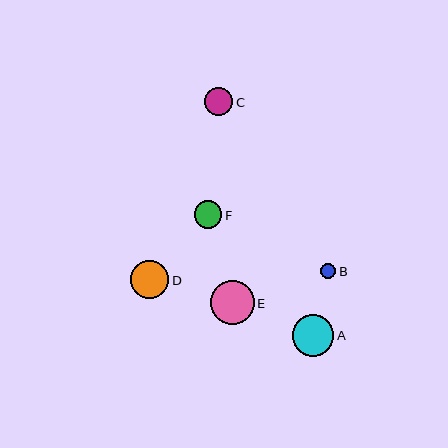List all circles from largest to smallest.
From largest to smallest: E, A, D, C, F, B.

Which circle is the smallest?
Circle B is the smallest with a size of approximately 15 pixels.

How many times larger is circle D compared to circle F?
Circle D is approximately 1.4 times the size of circle F.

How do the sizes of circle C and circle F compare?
Circle C and circle F are approximately the same size.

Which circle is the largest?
Circle E is the largest with a size of approximately 44 pixels.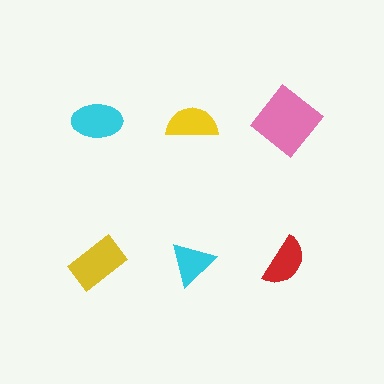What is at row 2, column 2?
A cyan triangle.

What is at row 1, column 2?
A yellow semicircle.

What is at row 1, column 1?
A cyan ellipse.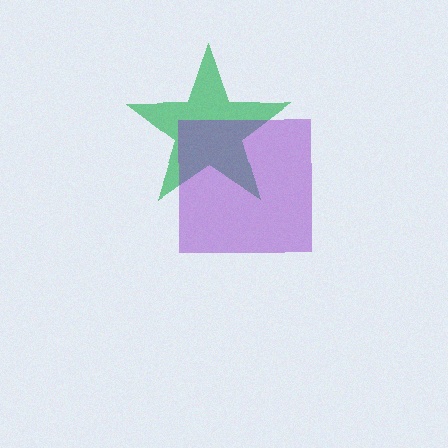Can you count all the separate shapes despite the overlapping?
Yes, there are 2 separate shapes.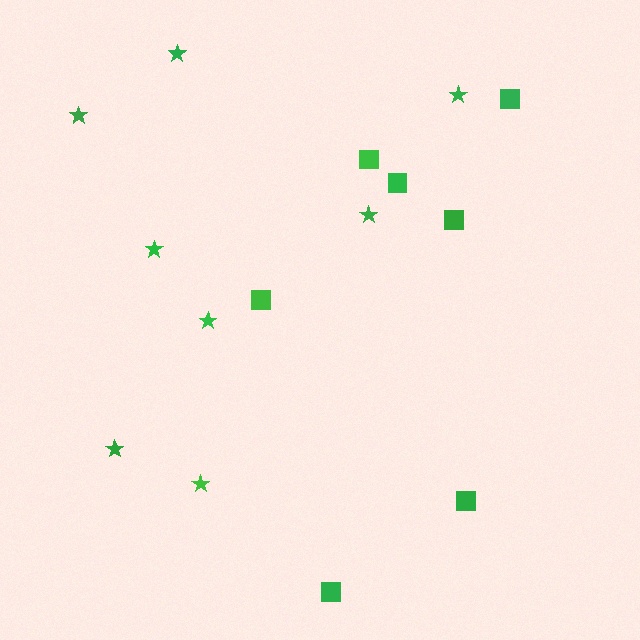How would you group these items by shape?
There are 2 groups: one group of stars (8) and one group of squares (7).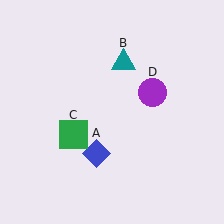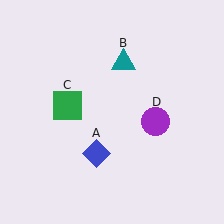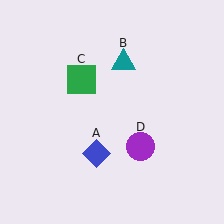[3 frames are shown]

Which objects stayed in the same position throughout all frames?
Blue diamond (object A) and teal triangle (object B) remained stationary.